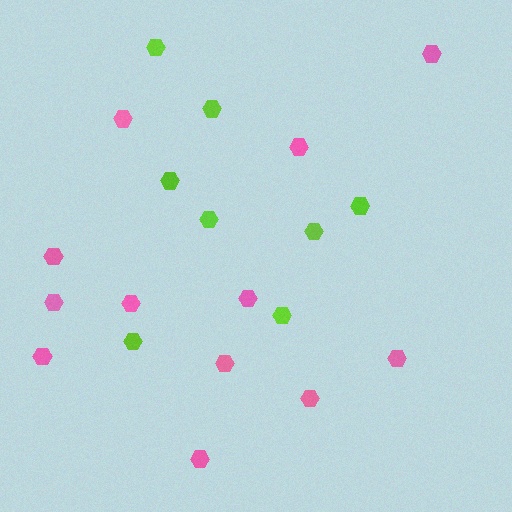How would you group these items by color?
There are 2 groups: one group of lime hexagons (8) and one group of pink hexagons (12).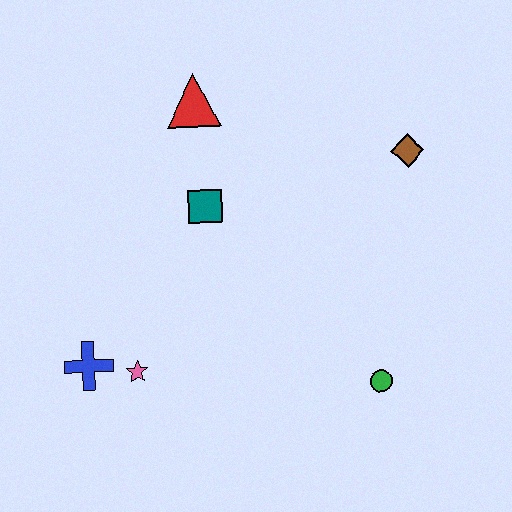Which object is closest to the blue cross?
The pink star is closest to the blue cross.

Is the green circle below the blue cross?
Yes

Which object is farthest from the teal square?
The green circle is farthest from the teal square.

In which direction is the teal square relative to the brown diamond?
The teal square is to the left of the brown diamond.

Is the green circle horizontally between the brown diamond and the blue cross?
Yes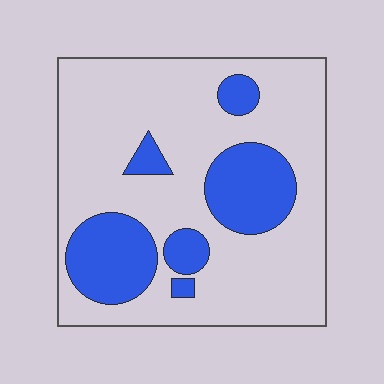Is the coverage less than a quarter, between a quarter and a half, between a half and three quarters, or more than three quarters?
Between a quarter and a half.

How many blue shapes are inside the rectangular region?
6.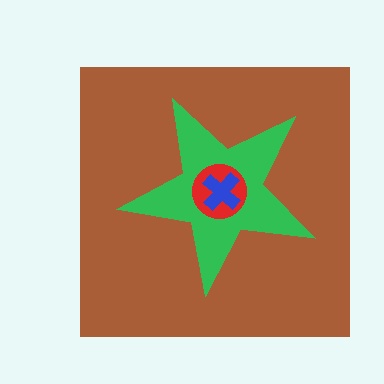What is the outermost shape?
The brown square.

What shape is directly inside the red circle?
The blue cross.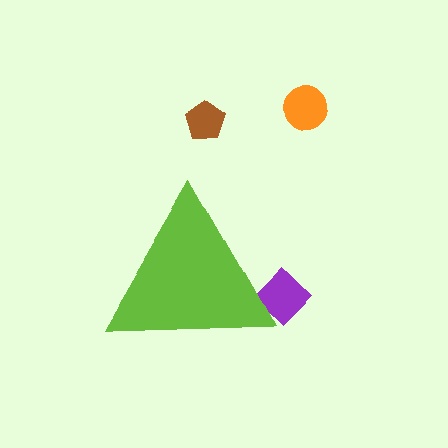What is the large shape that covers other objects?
A lime triangle.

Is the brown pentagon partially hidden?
No, the brown pentagon is fully visible.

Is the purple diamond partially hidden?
Yes, the purple diamond is partially hidden behind the lime triangle.